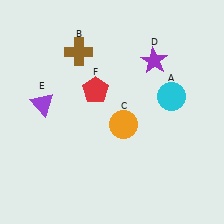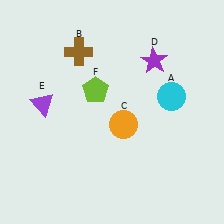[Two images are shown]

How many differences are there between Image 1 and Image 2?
There is 1 difference between the two images.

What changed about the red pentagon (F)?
In Image 1, F is red. In Image 2, it changed to lime.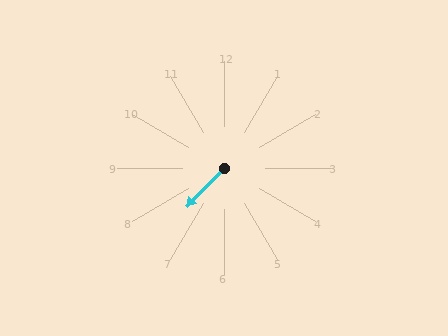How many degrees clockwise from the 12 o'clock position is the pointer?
Approximately 224 degrees.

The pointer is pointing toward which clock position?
Roughly 7 o'clock.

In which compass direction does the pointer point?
Southwest.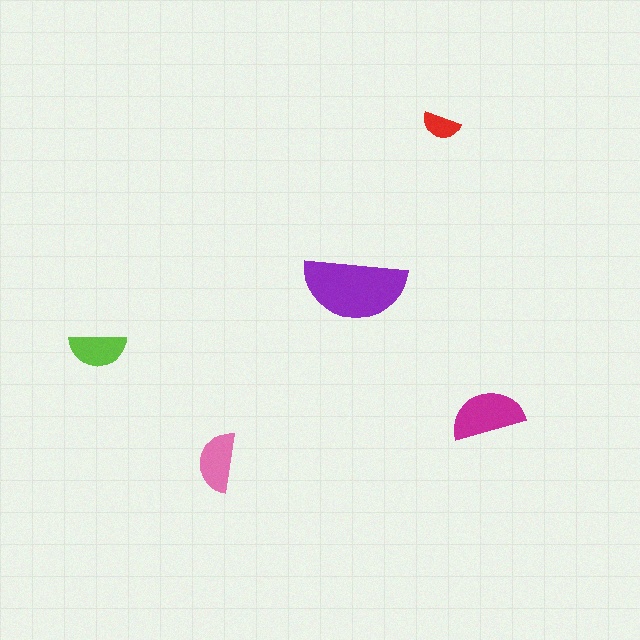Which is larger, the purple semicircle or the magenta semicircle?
The purple one.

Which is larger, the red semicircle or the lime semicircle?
The lime one.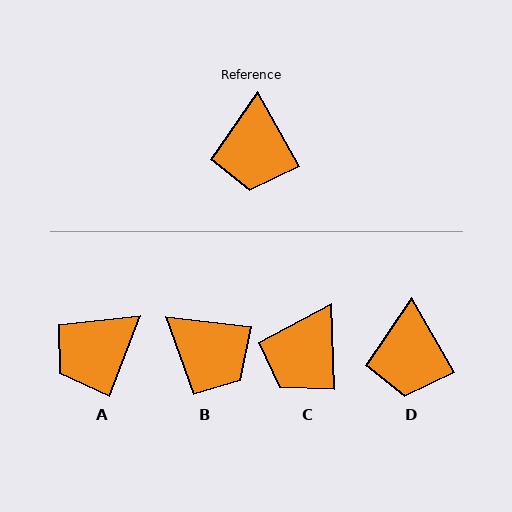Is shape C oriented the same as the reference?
No, it is off by about 27 degrees.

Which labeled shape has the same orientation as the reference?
D.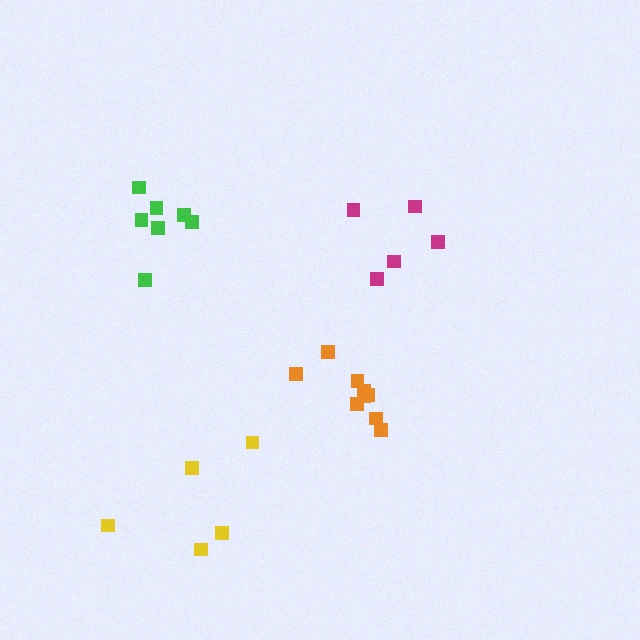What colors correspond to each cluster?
The clusters are colored: orange, green, magenta, yellow.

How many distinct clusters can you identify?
There are 4 distinct clusters.